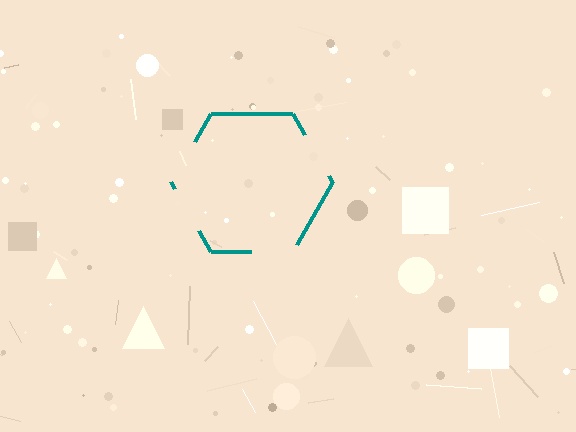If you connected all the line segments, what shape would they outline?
They would outline a hexagon.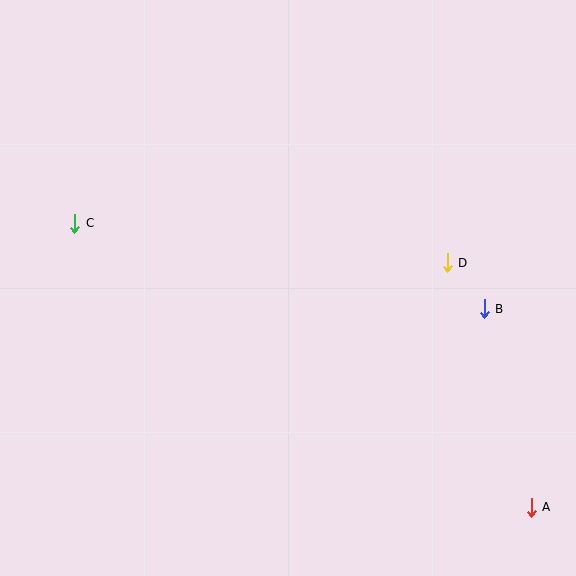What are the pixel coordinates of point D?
Point D is at (447, 263).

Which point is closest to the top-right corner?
Point D is closest to the top-right corner.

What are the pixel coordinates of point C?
Point C is at (75, 223).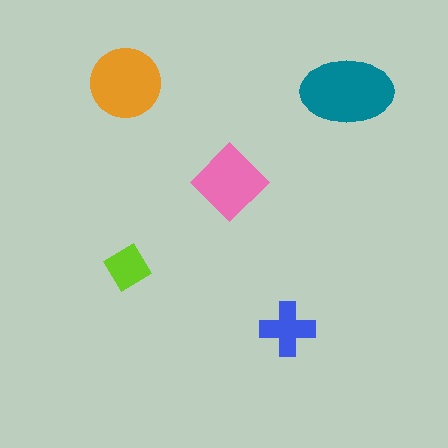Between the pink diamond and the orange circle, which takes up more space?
The orange circle.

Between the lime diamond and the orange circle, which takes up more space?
The orange circle.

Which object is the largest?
The teal ellipse.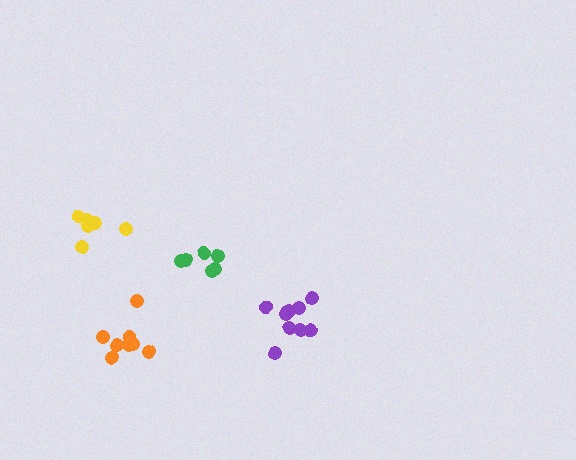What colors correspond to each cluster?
The clusters are colored: yellow, purple, green, orange.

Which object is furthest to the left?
The yellow cluster is leftmost.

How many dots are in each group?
Group 1: 6 dots, Group 2: 10 dots, Group 3: 6 dots, Group 4: 8 dots (30 total).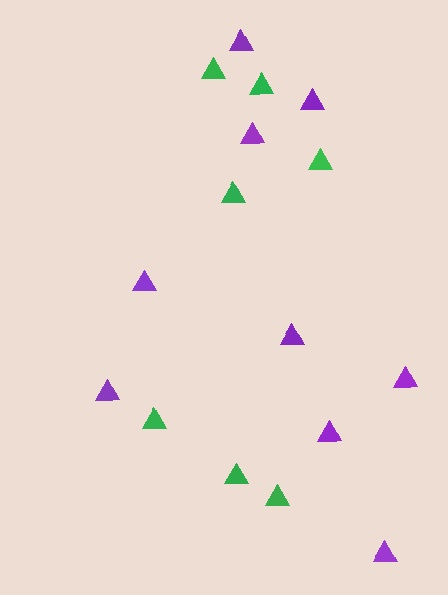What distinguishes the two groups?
There are 2 groups: one group of purple triangles (9) and one group of green triangles (7).